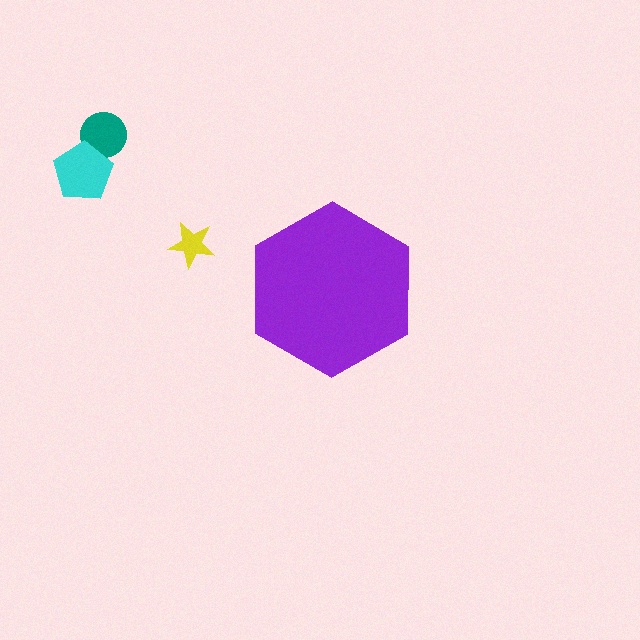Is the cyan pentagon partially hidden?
No, the cyan pentagon is fully visible.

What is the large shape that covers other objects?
A purple hexagon.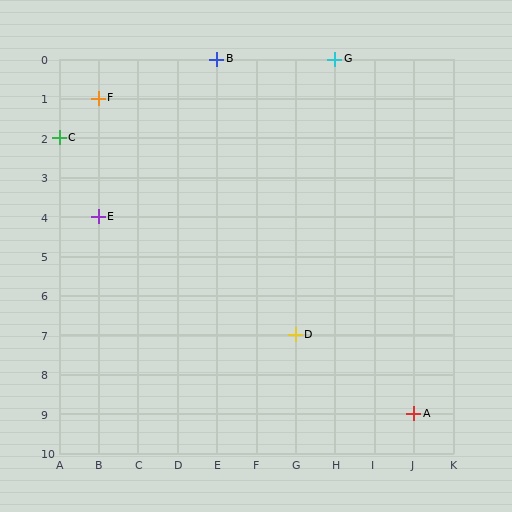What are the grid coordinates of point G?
Point G is at grid coordinates (H, 0).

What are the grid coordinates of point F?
Point F is at grid coordinates (B, 1).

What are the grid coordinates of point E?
Point E is at grid coordinates (B, 4).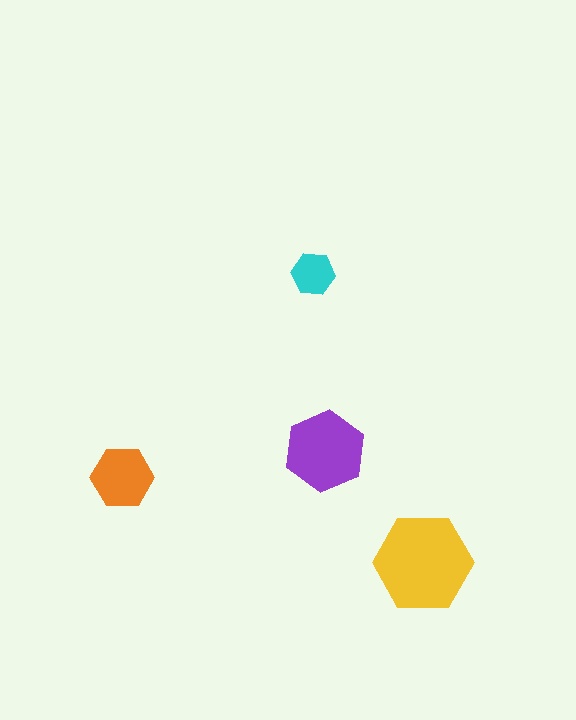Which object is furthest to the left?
The orange hexagon is leftmost.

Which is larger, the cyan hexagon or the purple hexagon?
The purple one.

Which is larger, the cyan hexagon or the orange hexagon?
The orange one.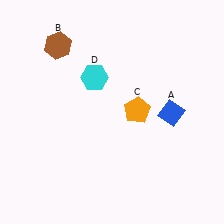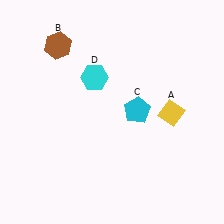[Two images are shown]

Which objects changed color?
A changed from blue to yellow. C changed from orange to cyan.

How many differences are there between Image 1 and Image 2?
There are 2 differences between the two images.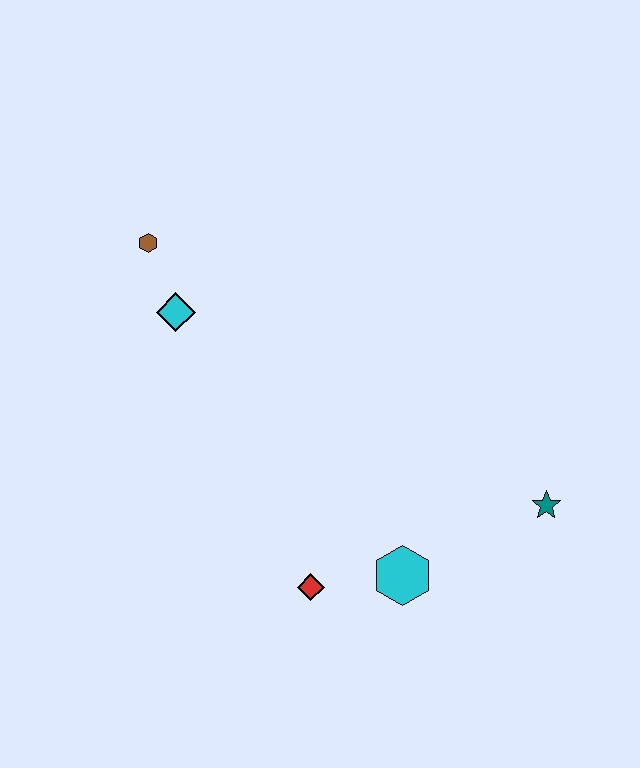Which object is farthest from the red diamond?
The brown hexagon is farthest from the red diamond.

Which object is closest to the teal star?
The cyan hexagon is closest to the teal star.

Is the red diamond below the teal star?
Yes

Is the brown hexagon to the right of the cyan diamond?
No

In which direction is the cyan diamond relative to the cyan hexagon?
The cyan diamond is above the cyan hexagon.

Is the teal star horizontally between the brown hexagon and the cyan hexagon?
No